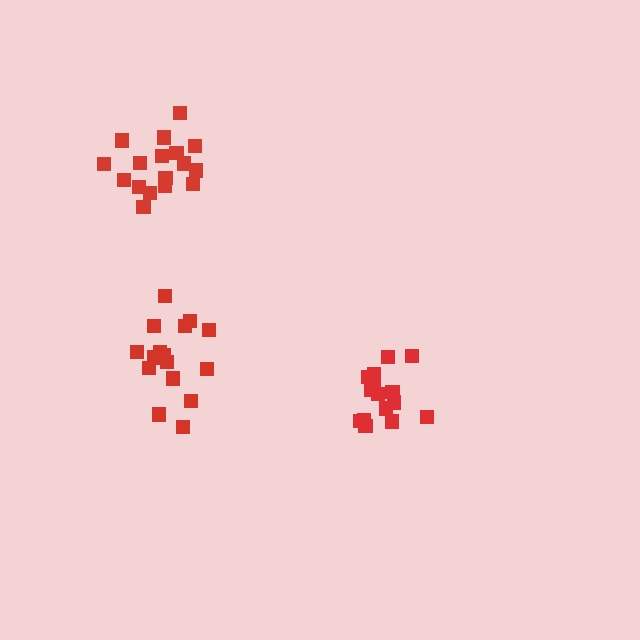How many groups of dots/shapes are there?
There are 3 groups.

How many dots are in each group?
Group 1: 17 dots, Group 2: 15 dots, Group 3: 16 dots (48 total).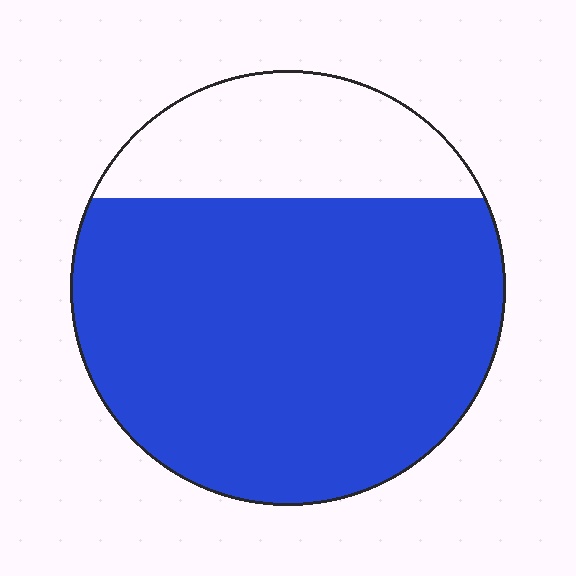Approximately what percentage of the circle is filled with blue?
Approximately 75%.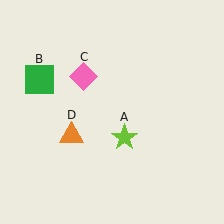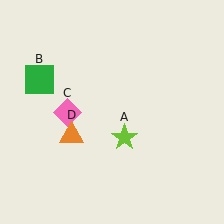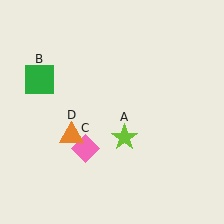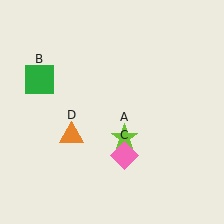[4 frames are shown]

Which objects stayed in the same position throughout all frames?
Lime star (object A) and green square (object B) and orange triangle (object D) remained stationary.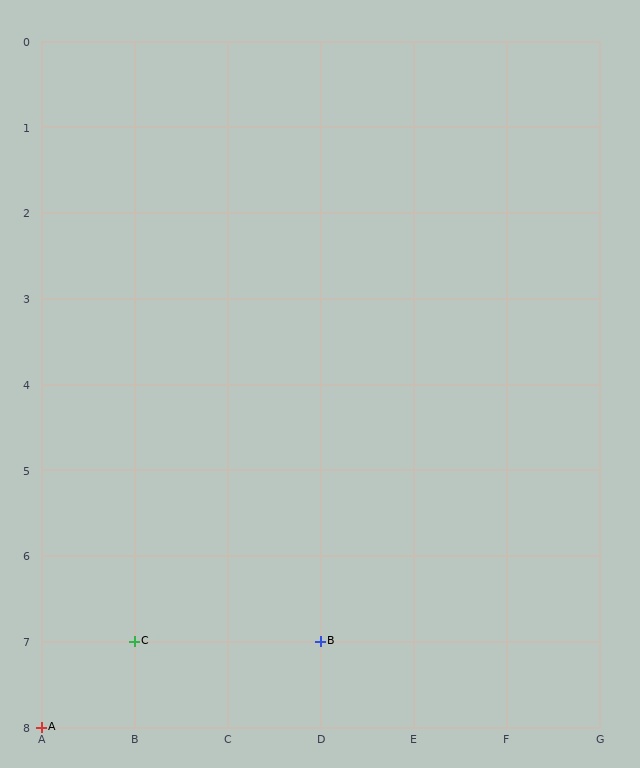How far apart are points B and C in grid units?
Points B and C are 2 columns apart.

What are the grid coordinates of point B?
Point B is at grid coordinates (D, 7).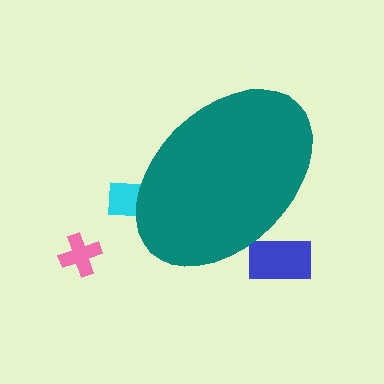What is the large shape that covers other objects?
A teal ellipse.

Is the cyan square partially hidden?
Yes, the cyan square is partially hidden behind the teal ellipse.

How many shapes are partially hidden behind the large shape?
2 shapes are partially hidden.